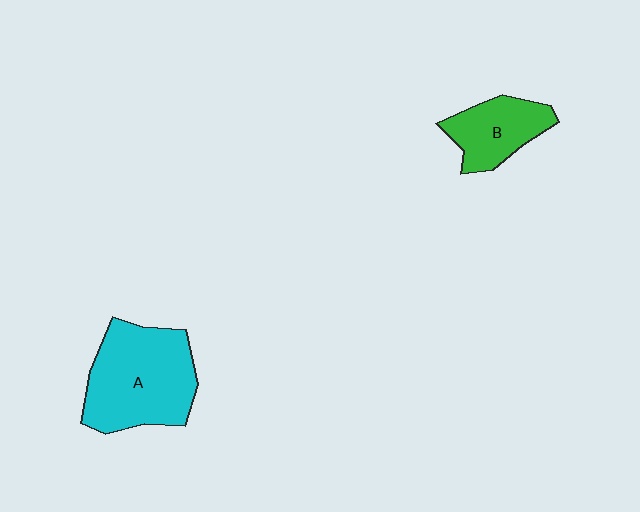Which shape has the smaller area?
Shape B (green).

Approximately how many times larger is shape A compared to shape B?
Approximately 1.9 times.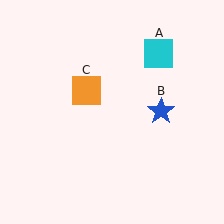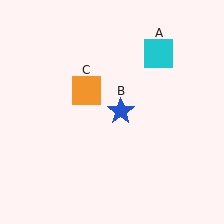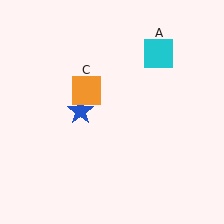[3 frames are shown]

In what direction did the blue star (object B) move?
The blue star (object B) moved left.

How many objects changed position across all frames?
1 object changed position: blue star (object B).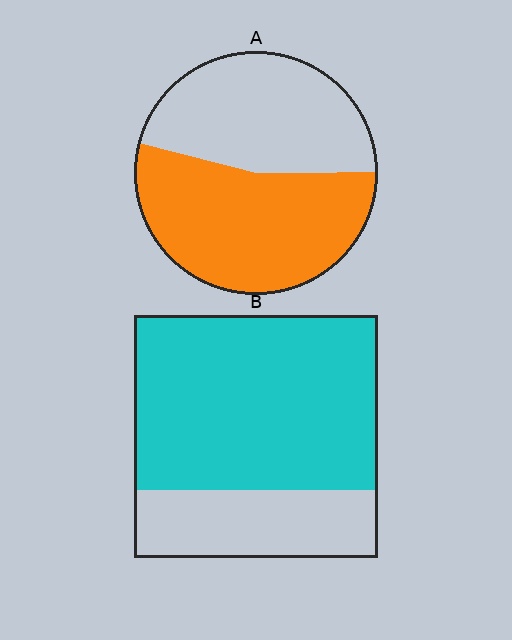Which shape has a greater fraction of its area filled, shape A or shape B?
Shape B.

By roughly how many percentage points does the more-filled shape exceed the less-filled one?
By roughly 20 percentage points (B over A).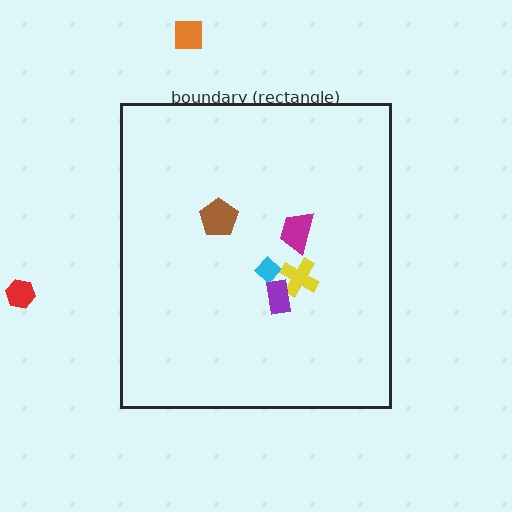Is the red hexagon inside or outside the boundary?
Outside.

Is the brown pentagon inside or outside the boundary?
Inside.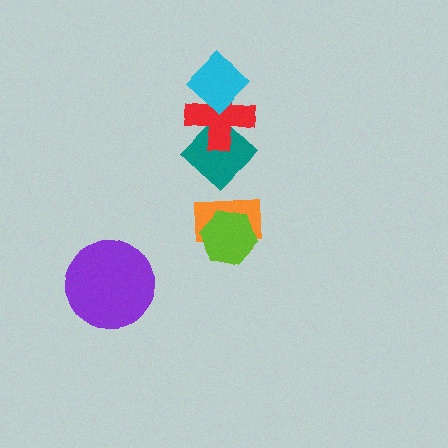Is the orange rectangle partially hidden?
Yes, it is partially covered by another shape.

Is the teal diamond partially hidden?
Yes, it is partially covered by another shape.